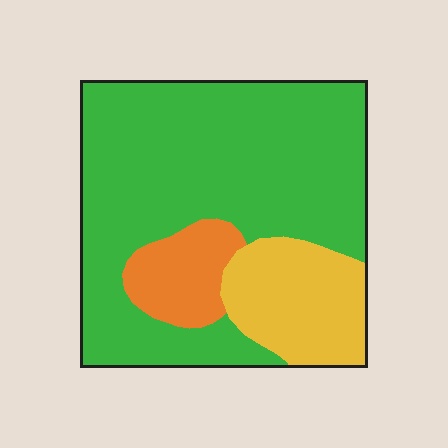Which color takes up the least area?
Orange, at roughly 10%.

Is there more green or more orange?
Green.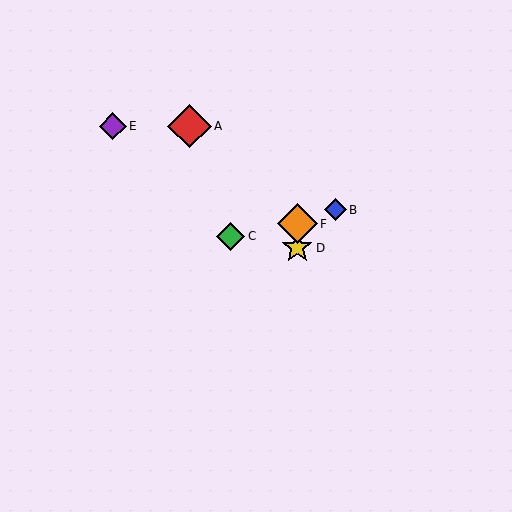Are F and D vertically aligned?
Yes, both are at x≈297.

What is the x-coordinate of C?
Object C is at x≈230.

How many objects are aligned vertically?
2 objects (D, F) are aligned vertically.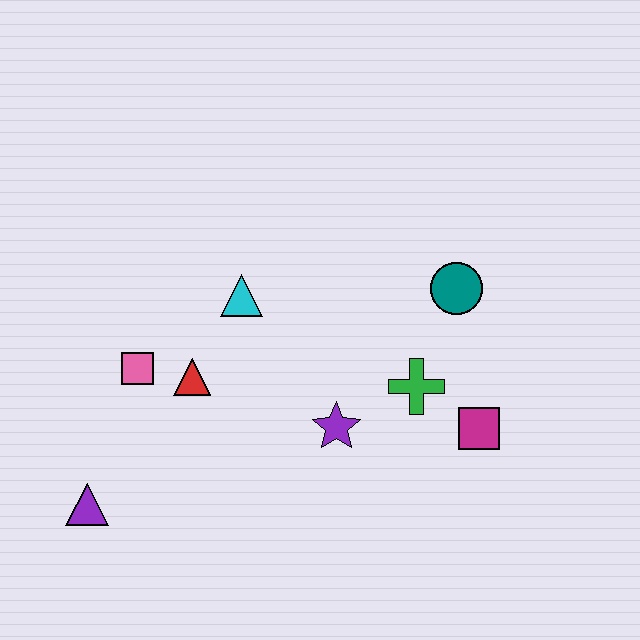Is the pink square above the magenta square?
Yes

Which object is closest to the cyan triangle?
The red triangle is closest to the cyan triangle.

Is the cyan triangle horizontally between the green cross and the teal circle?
No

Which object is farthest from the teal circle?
The purple triangle is farthest from the teal circle.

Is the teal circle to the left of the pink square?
No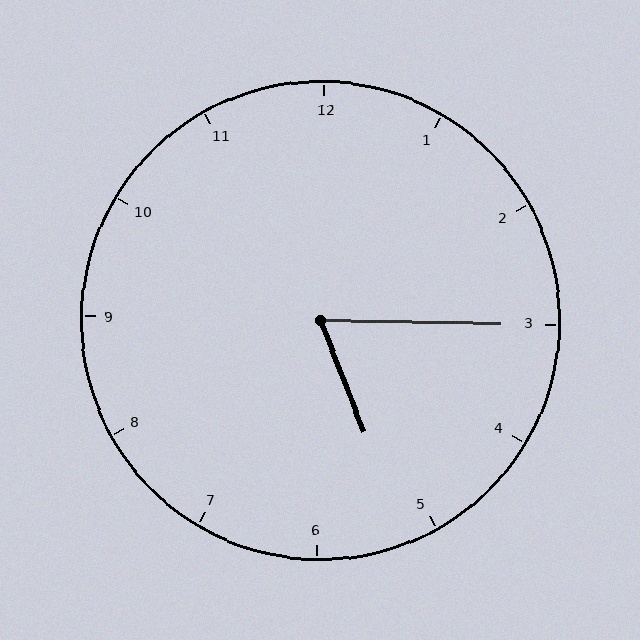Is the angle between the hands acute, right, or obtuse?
It is acute.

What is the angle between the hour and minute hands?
Approximately 68 degrees.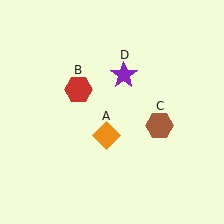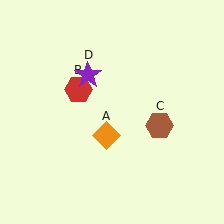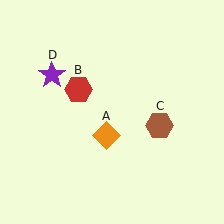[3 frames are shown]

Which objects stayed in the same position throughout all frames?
Orange diamond (object A) and red hexagon (object B) and brown hexagon (object C) remained stationary.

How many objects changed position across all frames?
1 object changed position: purple star (object D).